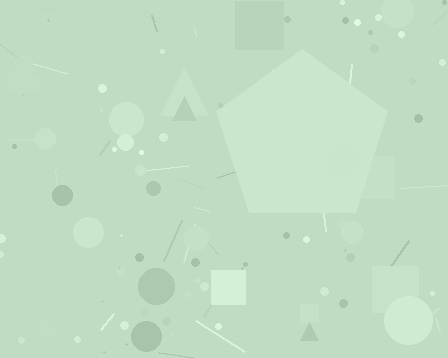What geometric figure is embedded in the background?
A pentagon is embedded in the background.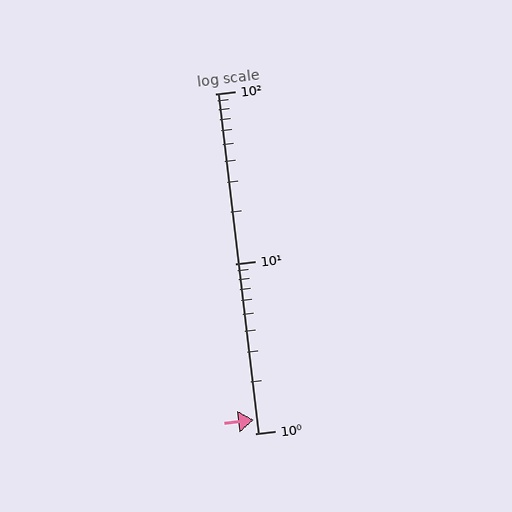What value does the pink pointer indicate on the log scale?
The pointer indicates approximately 1.2.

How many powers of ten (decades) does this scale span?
The scale spans 2 decades, from 1 to 100.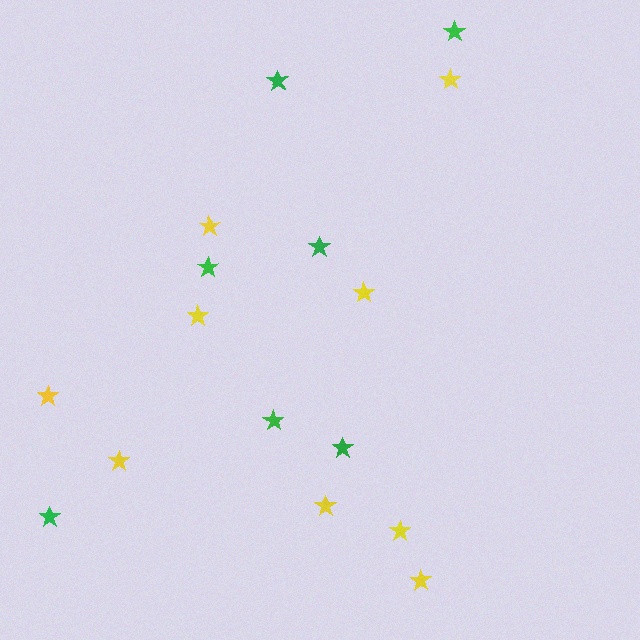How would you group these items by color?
There are 2 groups: one group of green stars (7) and one group of yellow stars (9).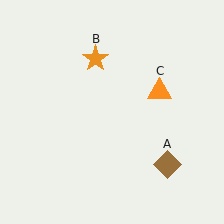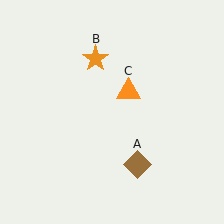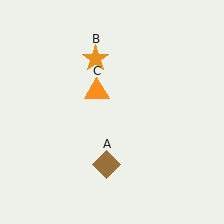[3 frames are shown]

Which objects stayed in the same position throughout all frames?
Orange star (object B) remained stationary.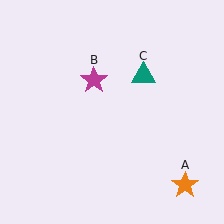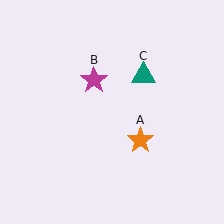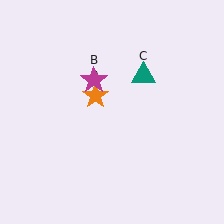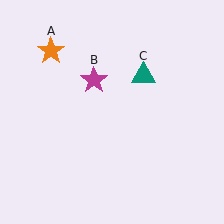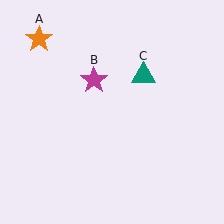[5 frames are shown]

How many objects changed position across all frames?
1 object changed position: orange star (object A).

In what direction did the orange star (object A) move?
The orange star (object A) moved up and to the left.